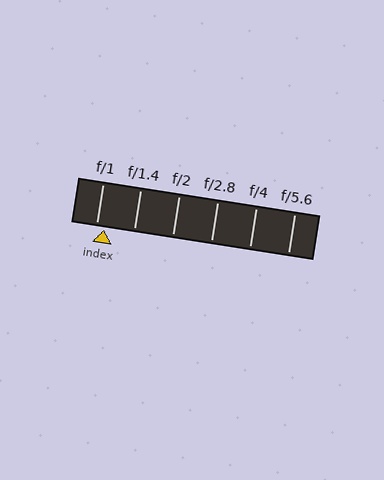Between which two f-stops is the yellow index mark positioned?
The index mark is between f/1 and f/1.4.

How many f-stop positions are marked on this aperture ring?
There are 6 f-stop positions marked.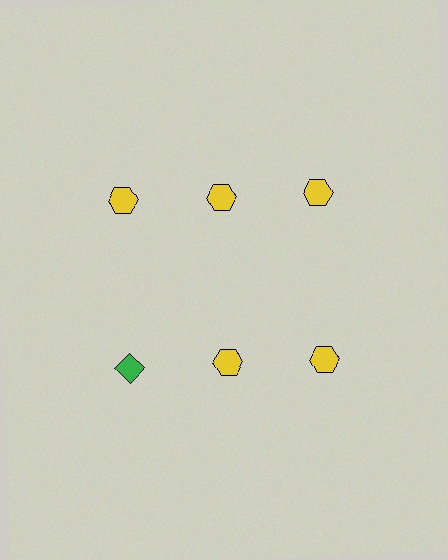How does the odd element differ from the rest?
It differs in both color (green instead of yellow) and shape (diamond instead of hexagon).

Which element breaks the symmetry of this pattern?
The green diamond in the second row, leftmost column breaks the symmetry. All other shapes are yellow hexagons.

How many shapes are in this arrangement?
There are 6 shapes arranged in a grid pattern.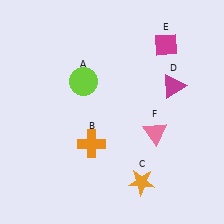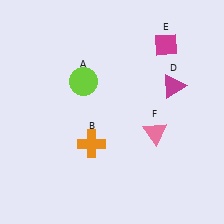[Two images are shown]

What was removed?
The orange star (C) was removed in Image 2.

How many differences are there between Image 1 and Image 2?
There is 1 difference between the two images.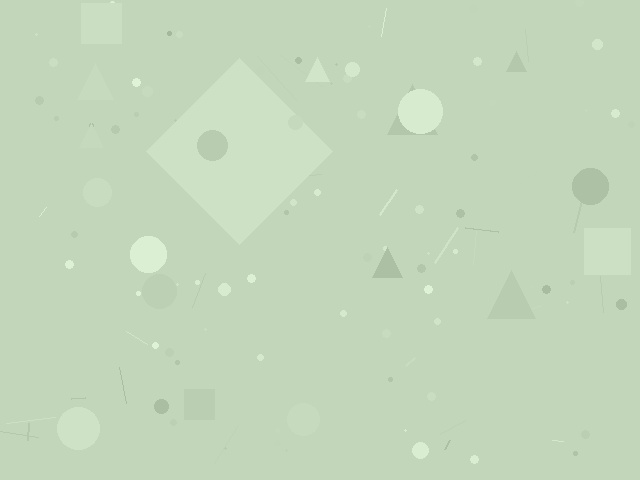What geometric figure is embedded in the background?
A diamond is embedded in the background.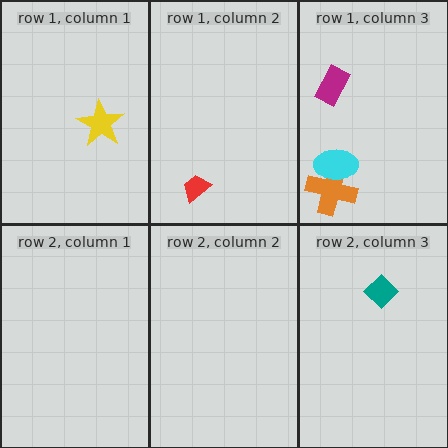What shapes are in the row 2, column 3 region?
The teal diamond.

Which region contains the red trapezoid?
The row 1, column 2 region.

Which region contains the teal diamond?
The row 2, column 3 region.